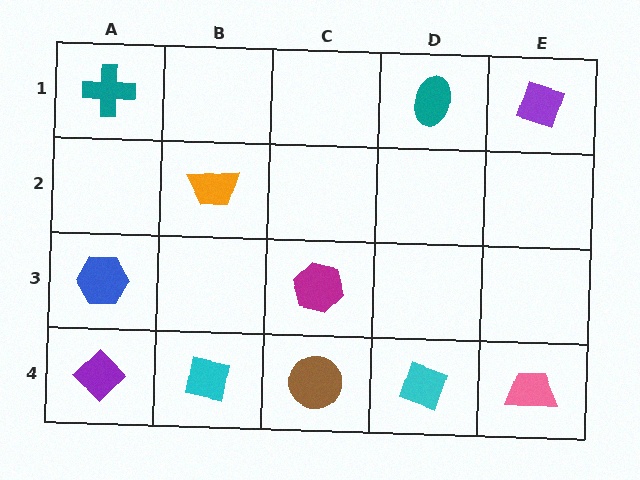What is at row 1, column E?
A purple diamond.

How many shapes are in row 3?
2 shapes.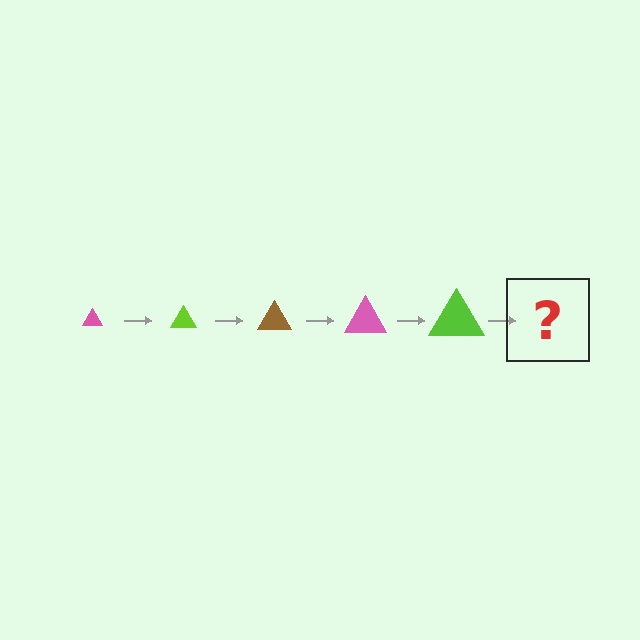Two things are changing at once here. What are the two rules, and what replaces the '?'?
The two rules are that the triangle grows larger each step and the color cycles through pink, lime, and brown. The '?' should be a brown triangle, larger than the previous one.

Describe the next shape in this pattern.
It should be a brown triangle, larger than the previous one.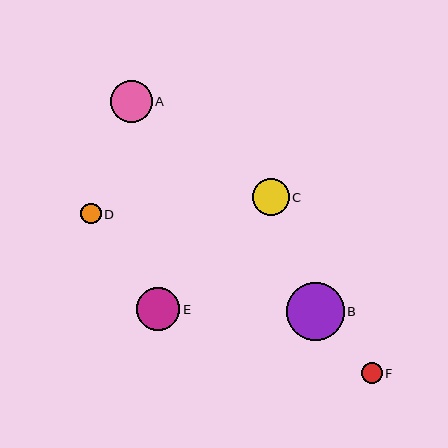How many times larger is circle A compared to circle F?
Circle A is approximately 2.0 times the size of circle F.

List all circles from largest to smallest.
From largest to smallest: B, E, A, C, F, D.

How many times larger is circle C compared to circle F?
Circle C is approximately 1.8 times the size of circle F.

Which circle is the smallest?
Circle D is the smallest with a size of approximately 20 pixels.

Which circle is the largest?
Circle B is the largest with a size of approximately 58 pixels.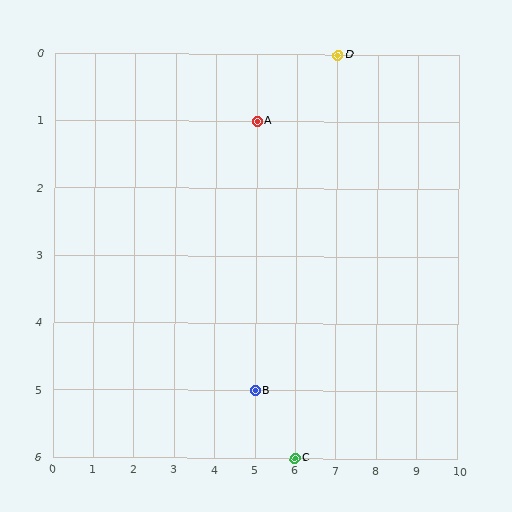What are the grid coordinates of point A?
Point A is at grid coordinates (5, 1).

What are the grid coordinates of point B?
Point B is at grid coordinates (5, 5).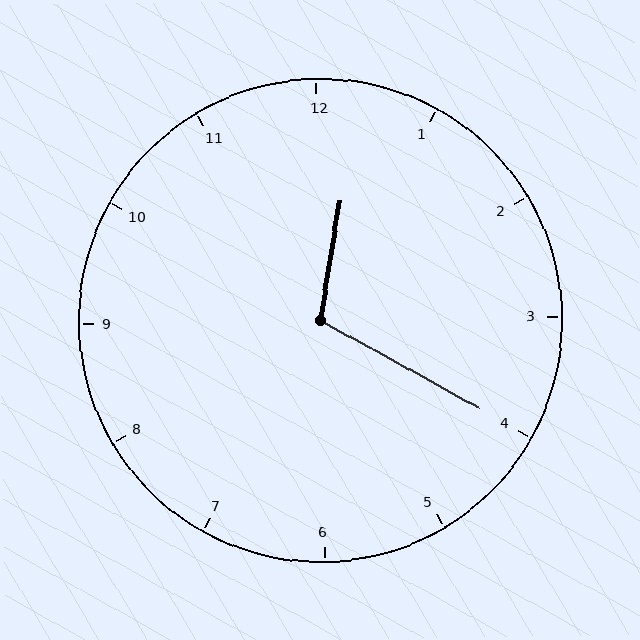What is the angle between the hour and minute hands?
Approximately 110 degrees.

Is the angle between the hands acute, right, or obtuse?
It is obtuse.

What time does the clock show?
12:20.